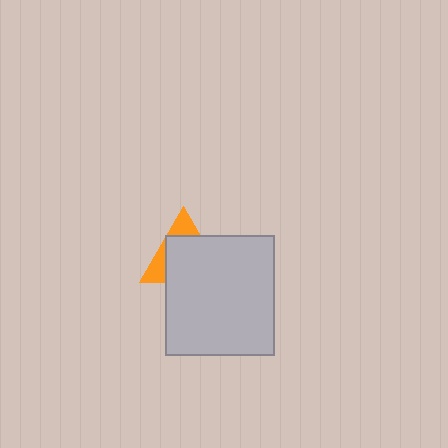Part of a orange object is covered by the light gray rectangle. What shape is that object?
It is a triangle.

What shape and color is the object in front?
The object in front is a light gray rectangle.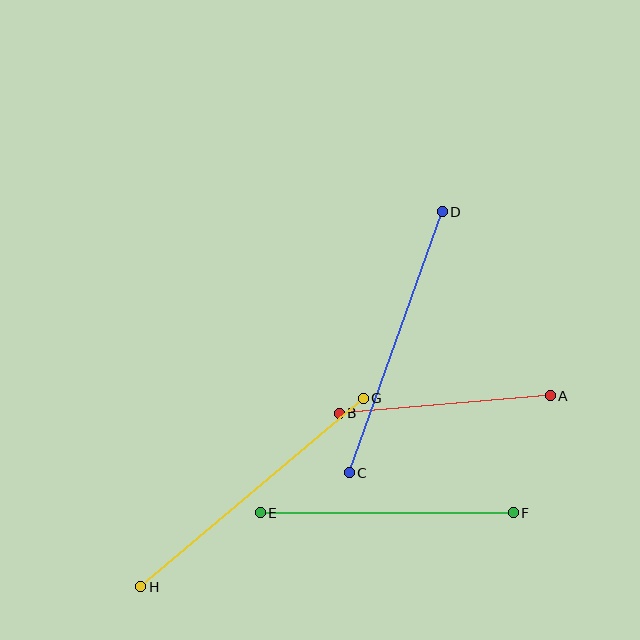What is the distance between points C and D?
The distance is approximately 277 pixels.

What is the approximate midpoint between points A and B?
The midpoint is at approximately (445, 405) pixels.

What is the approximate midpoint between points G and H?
The midpoint is at approximately (252, 493) pixels.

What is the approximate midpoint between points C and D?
The midpoint is at approximately (396, 342) pixels.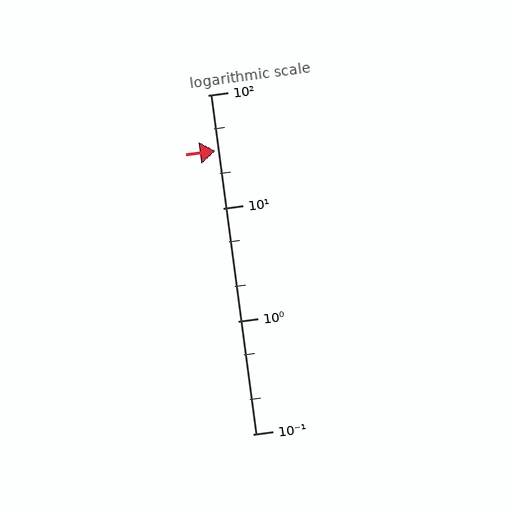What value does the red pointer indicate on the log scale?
The pointer indicates approximately 32.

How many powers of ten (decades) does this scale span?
The scale spans 3 decades, from 0.1 to 100.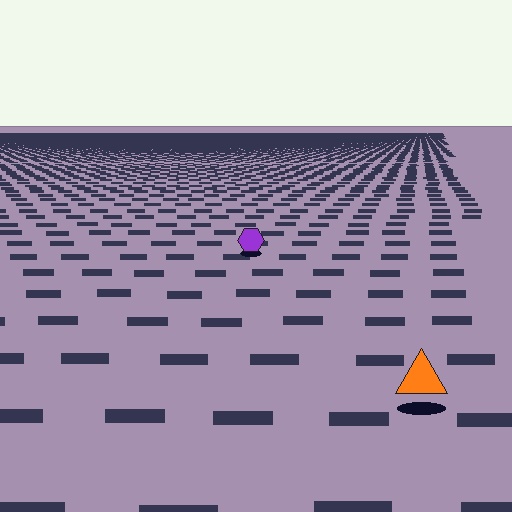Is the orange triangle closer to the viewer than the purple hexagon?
Yes. The orange triangle is closer — you can tell from the texture gradient: the ground texture is coarser near it.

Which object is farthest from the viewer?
The purple hexagon is farthest from the viewer. It appears smaller and the ground texture around it is denser.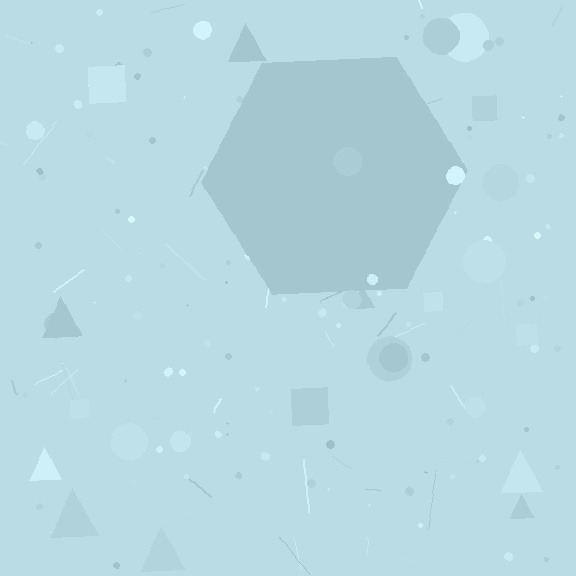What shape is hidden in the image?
A hexagon is hidden in the image.